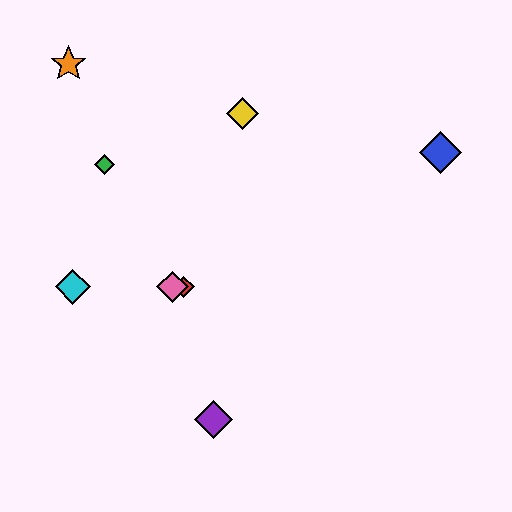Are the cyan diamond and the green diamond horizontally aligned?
No, the cyan diamond is at y≈287 and the green diamond is at y≈164.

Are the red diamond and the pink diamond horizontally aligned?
Yes, both are at y≈287.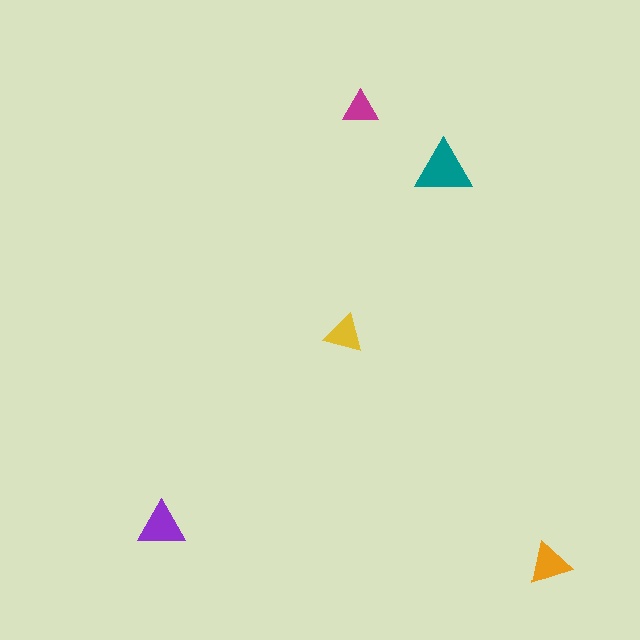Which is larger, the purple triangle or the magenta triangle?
The purple one.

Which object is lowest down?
The orange triangle is bottommost.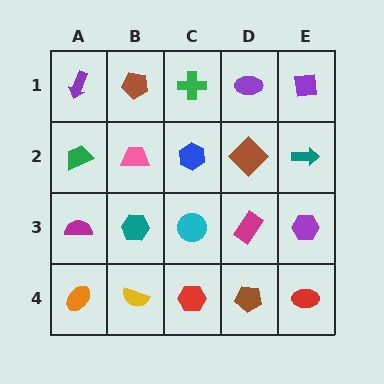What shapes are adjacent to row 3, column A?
A green trapezoid (row 2, column A), an orange ellipse (row 4, column A), a teal hexagon (row 3, column B).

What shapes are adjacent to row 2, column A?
A purple arrow (row 1, column A), a magenta semicircle (row 3, column A), a pink trapezoid (row 2, column B).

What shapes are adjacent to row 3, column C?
A blue hexagon (row 2, column C), a red hexagon (row 4, column C), a teal hexagon (row 3, column B), a magenta rectangle (row 3, column D).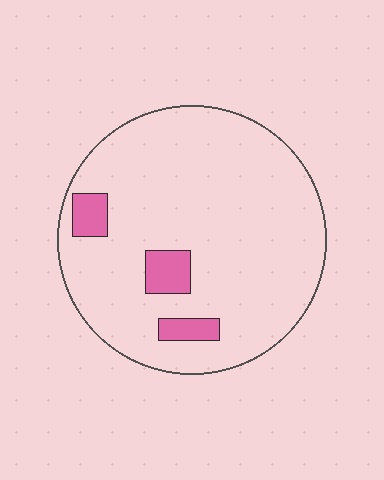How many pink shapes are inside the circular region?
3.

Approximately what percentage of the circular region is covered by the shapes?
Approximately 10%.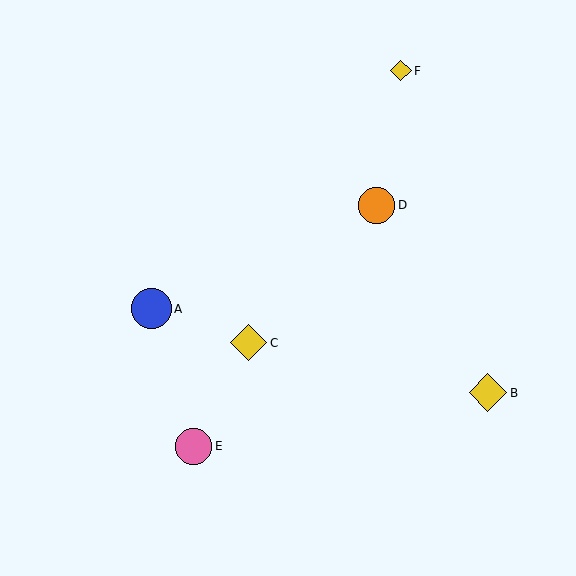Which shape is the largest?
The blue circle (labeled A) is the largest.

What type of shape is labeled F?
Shape F is a yellow diamond.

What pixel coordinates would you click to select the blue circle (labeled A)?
Click at (151, 309) to select the blue circle A.